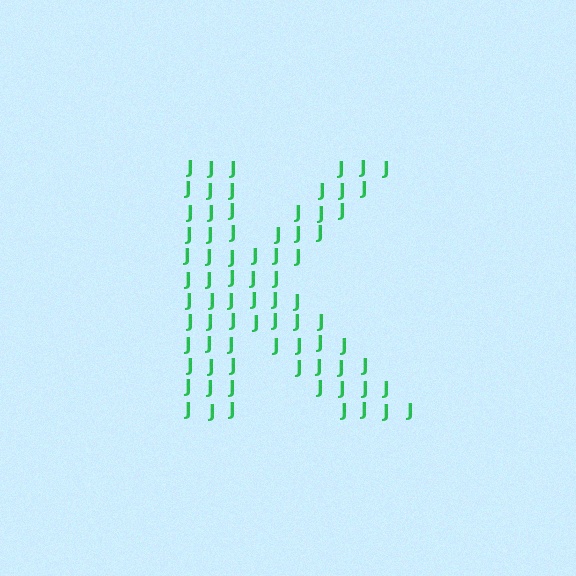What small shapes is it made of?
It is made of small letter J's.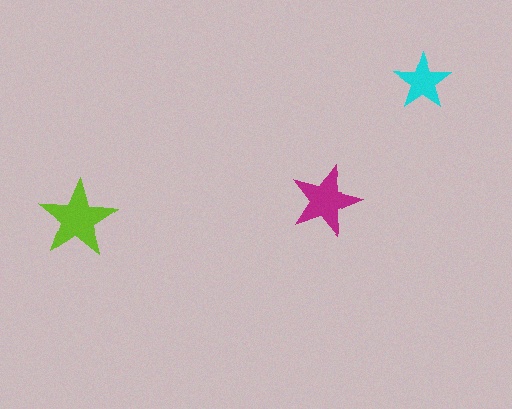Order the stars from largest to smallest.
the lime one, the magenta one, the cyan one.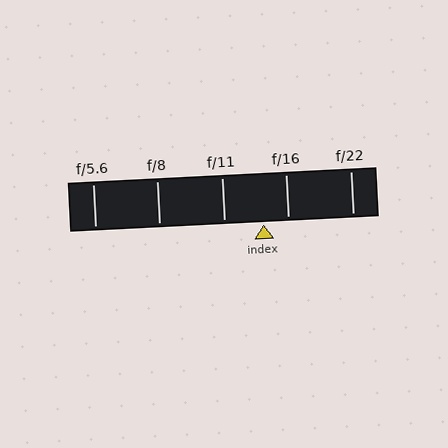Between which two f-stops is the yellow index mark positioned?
The index mark is between f/11 and f/16.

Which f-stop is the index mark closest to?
The index mark is closest to f/16.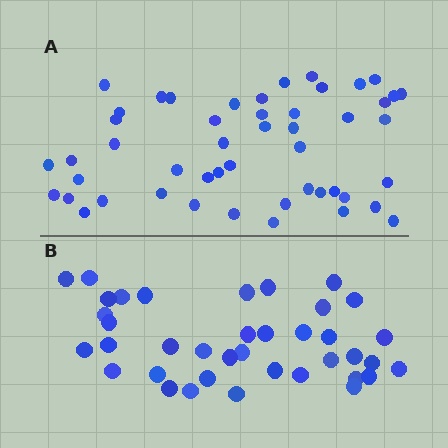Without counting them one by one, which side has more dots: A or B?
Region A (the top region) has more dots.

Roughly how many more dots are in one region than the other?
Region A has roughly 12 or so more dots than region B.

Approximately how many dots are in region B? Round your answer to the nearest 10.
About 40 dots. (The exact count is 38, which rounds to 40.)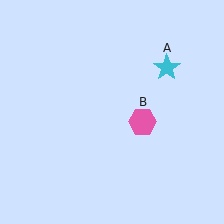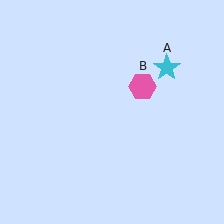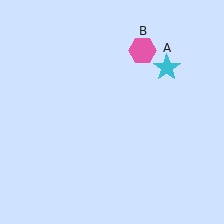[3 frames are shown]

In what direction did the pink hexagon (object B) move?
The pink hexagon (object B) moved up.